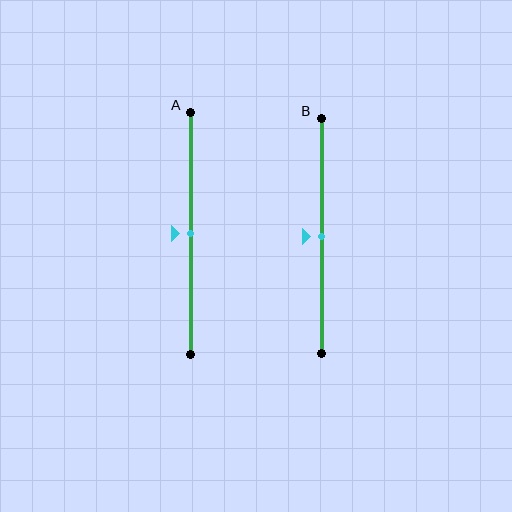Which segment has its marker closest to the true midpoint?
Segment A has its marker closest to the true midpoint.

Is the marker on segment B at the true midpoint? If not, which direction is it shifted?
Yes, the marker on segment B is at the true midpoint.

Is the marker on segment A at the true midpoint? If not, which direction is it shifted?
Yes, the marker on segment A is at the true midpoint.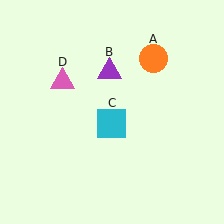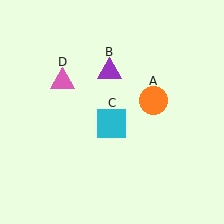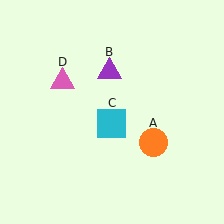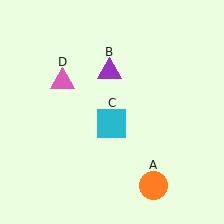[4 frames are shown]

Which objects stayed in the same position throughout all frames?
Purple triangle (object B) and cyan square (object C) and pink triangle (object D) remained stationary.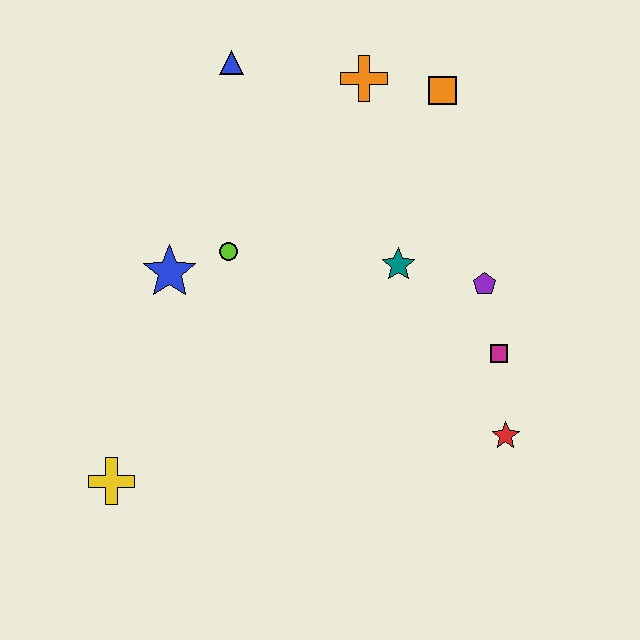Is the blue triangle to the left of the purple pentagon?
Yes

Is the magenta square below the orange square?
Yes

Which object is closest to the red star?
The magenta square is closest to the red star.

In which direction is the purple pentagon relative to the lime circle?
The purple pentagon is to the right of the lime circle.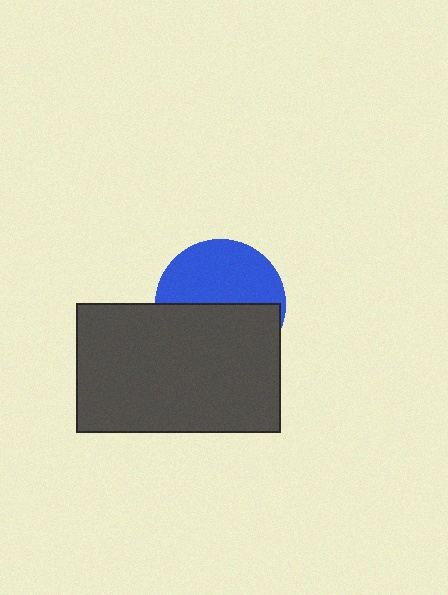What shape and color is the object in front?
The object in front is a dark gray rectangle.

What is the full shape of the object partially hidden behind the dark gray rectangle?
The partially hidden object is a blue circle.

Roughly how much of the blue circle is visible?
About half of it is visible (roughly 50%).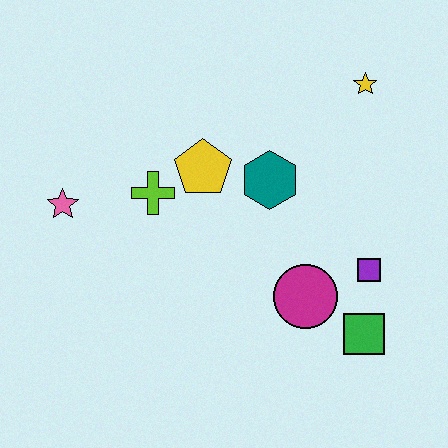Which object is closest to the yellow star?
The teal hexagon is closest to the yellow star.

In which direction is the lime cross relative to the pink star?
The lime cross is to the right of the pink star.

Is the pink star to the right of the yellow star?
No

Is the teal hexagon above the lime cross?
Yes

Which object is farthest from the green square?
The pink star is farthest from the green square.